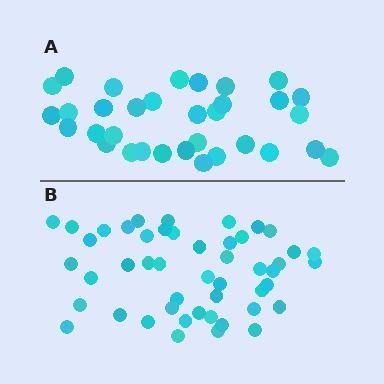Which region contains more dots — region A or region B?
Region B (the bottom region) has more dots.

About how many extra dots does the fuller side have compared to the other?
Region B has approximately 15 more dots than region A.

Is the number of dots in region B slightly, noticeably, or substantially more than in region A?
Region B has substantially more. The ratio is roughly 1.5 to 1.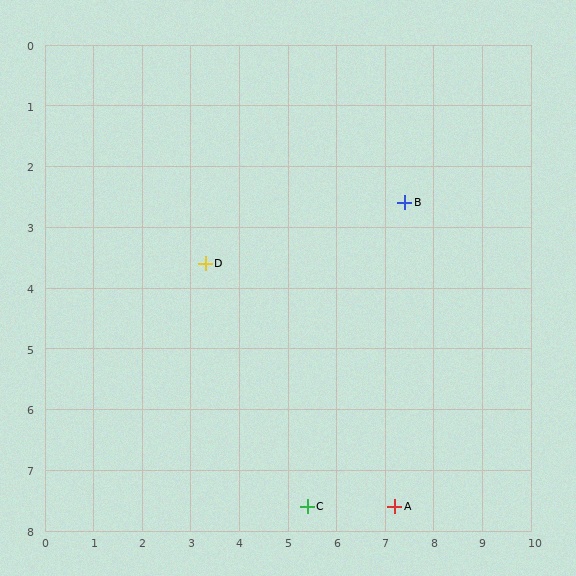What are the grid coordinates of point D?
Point D is at approximately (3.3, 3.6).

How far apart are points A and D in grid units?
Points A and D are about 5.6 grid units apart.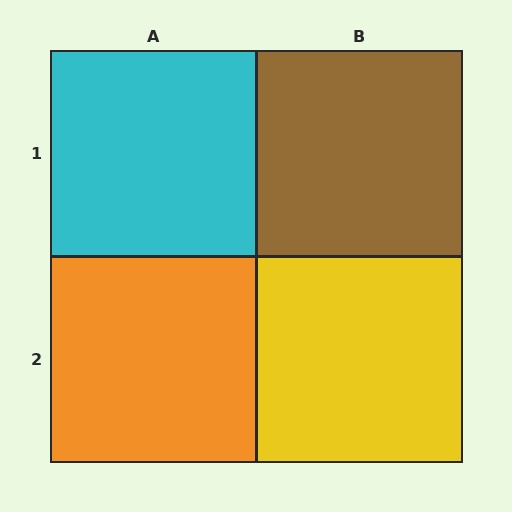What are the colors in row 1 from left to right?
Cyan, brown.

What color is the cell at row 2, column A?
Orange.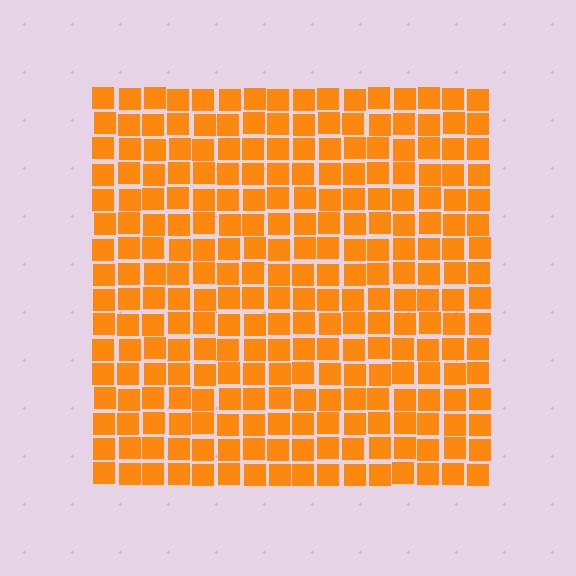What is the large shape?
The large shape is a square.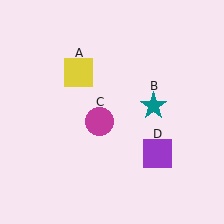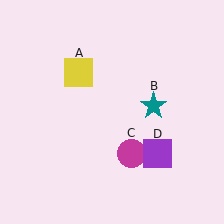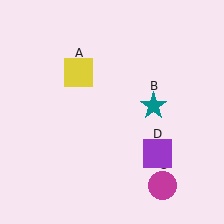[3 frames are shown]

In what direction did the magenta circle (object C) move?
The magenta circle (object C) moved down and to the right.